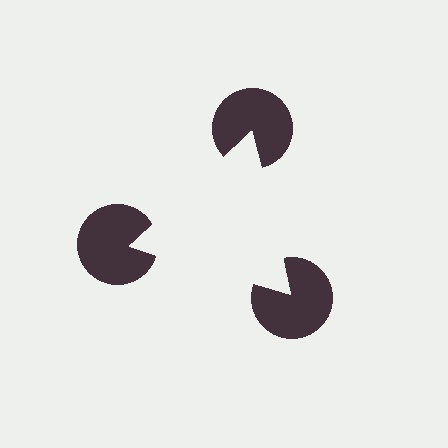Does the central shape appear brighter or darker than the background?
It typically appears slightly brighter than the background, even though no actual brightness change is drawn.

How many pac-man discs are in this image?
There are 3 — one at each vertex of the illusory triangle.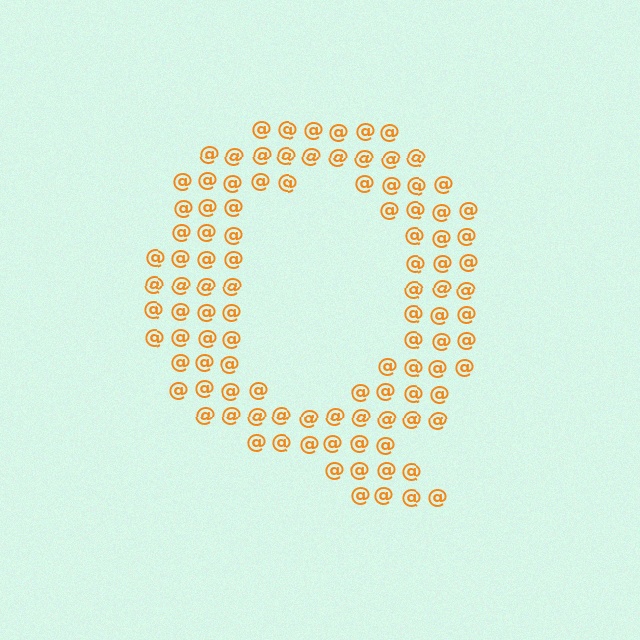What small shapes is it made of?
It is made of small at signs.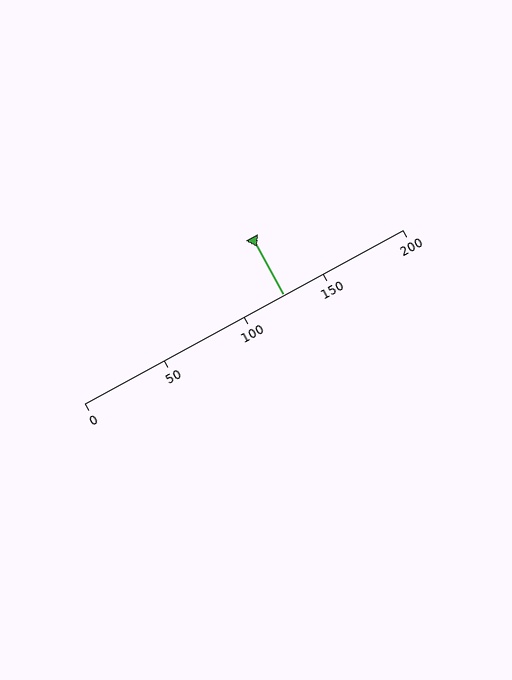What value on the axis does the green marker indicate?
The marker indicates approximately 125.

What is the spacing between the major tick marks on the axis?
The major ticks are spaced 50 apart.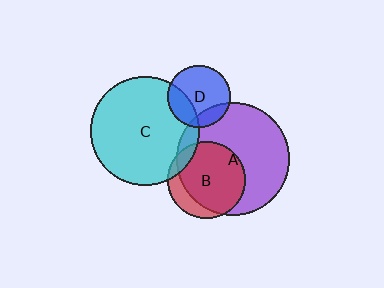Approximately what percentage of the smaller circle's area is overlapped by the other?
Approximately 80%.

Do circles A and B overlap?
Yes.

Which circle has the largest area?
Circle A (purple).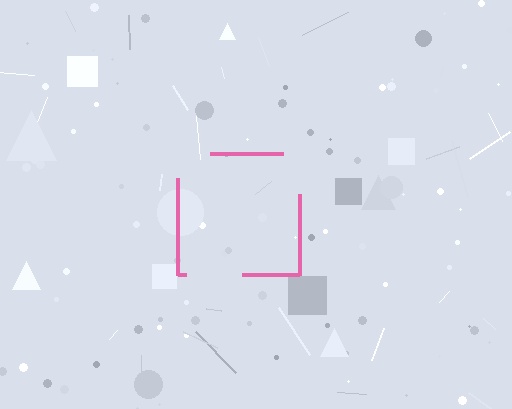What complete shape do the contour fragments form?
The contour fragments form a square.